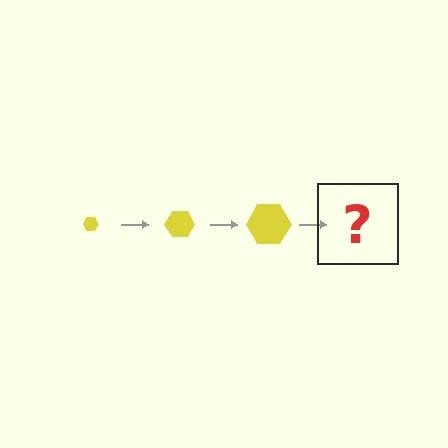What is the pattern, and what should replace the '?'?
The pattern is that the hexagon gets progressively larger each step. The '?' should be a yellow hexagon, larger than the previous one.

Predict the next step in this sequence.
The next step is a yellow hexagon, larger than the previous one.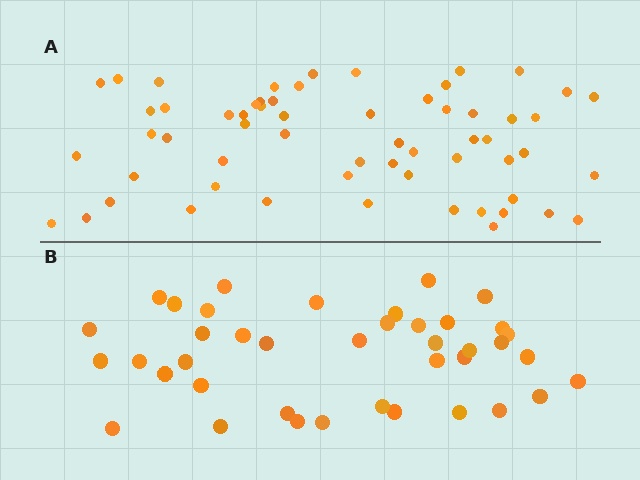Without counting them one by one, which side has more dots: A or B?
Region A (the top region) has more dots.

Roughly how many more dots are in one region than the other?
Region A has approximately 20 more dots than region B.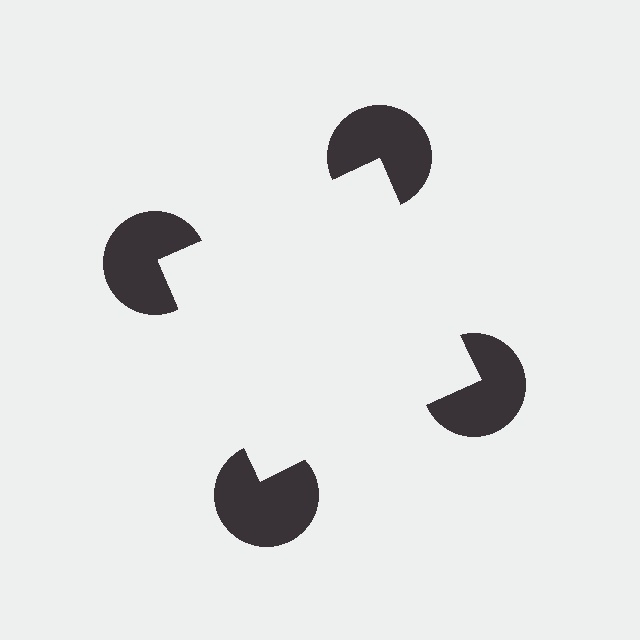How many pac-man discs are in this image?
There are 4 — one at each vertex of the illusory square.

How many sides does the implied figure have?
4 sides.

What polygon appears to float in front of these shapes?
An illusory square — its edges are inferred from the aligned wedge cuts in the pac-man discs, not physically drawn.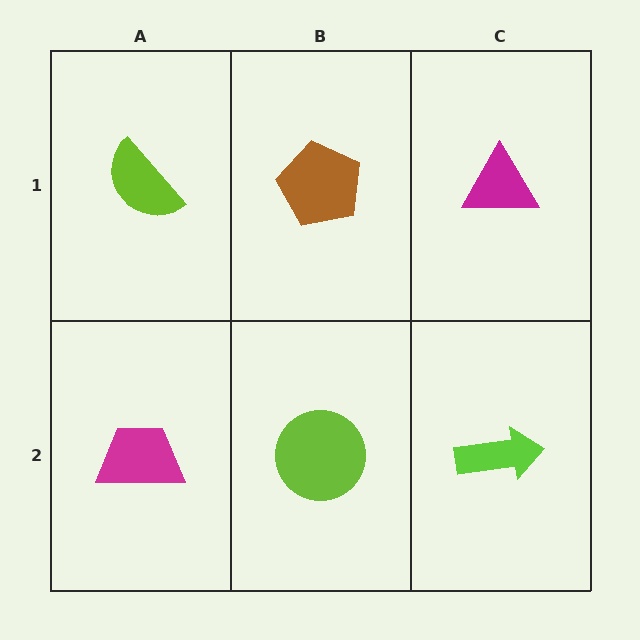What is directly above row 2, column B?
A brown pentagon.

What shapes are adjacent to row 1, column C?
A lime arrow (row 2, column C), a brown pentagon (row 1, column B).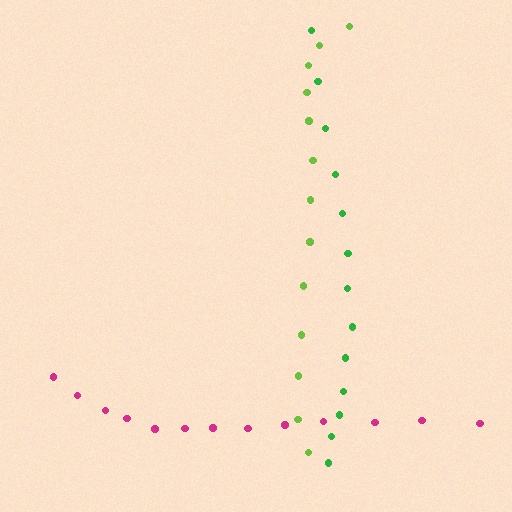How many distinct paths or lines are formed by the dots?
There are 3 distinct paths.